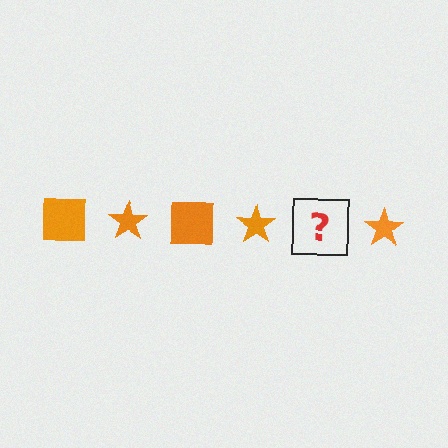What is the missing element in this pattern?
The missing element is an orange square.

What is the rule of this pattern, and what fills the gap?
The rule is that the pattern cycles through square, star shapes in orange. The gap should be filled with an orange square.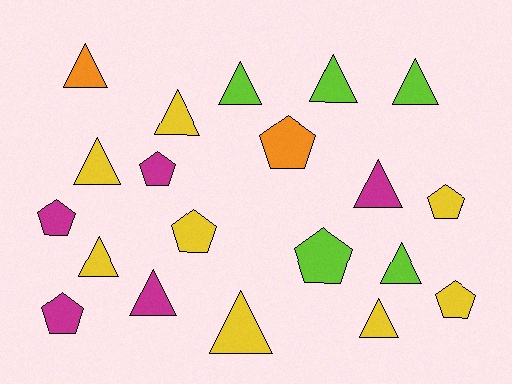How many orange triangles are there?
There is 1 orange triangle.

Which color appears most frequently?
Yellow, with 8 objects.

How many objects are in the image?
There are 20 objects.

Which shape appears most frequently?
Triangle, with 12 objects.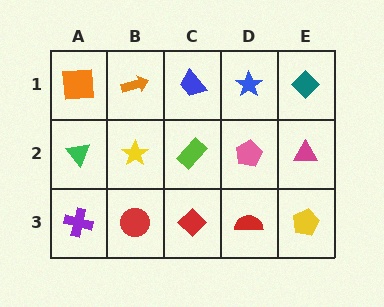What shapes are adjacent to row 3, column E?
A magenta triangle (row 2, column E), a red semicircle (row 3, column D).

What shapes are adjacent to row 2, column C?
A blue trapezoid (row 1, column C), a red diamond (row 3, column C), a yellow star (row 2, column B), a pink pentagon (row 2, column D).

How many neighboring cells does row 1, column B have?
3.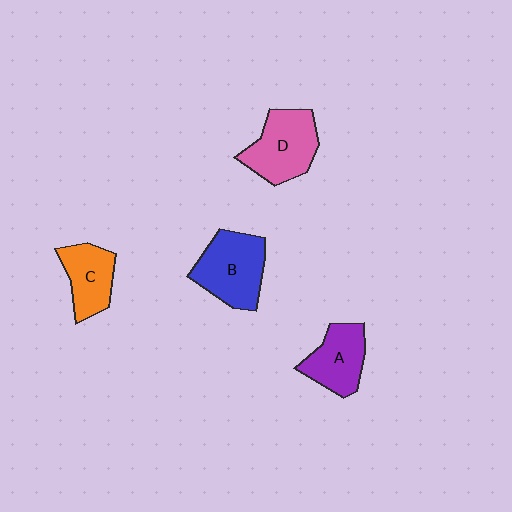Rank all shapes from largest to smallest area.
From largest to smallest: B (blue), D (pink), A (purple), C (orange).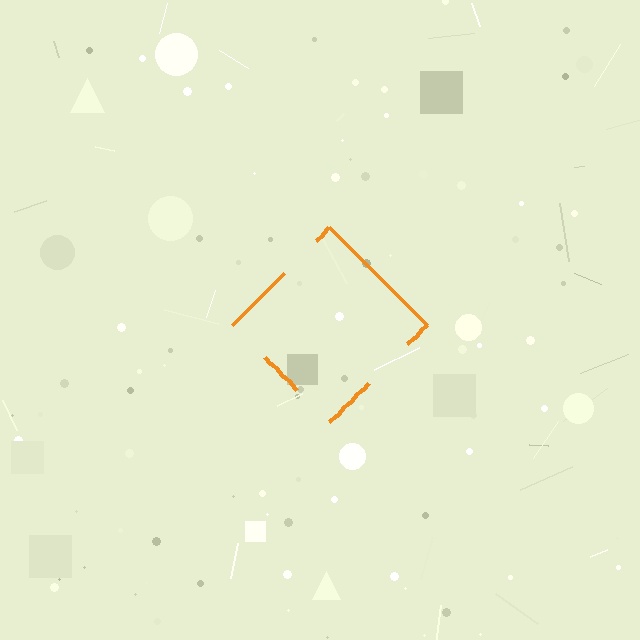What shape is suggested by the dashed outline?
The dashed outline suggests a diamond.